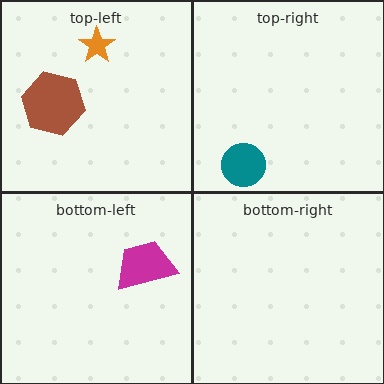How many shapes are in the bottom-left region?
1.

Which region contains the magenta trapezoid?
The bottom-left region.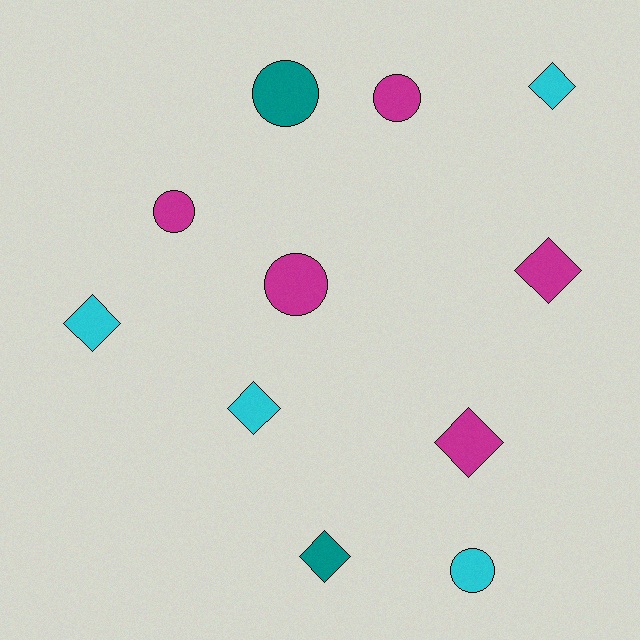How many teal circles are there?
There is 1 teal circle.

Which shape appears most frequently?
Diamond, with 6 objects.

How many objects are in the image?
There are 11 objects.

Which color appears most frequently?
Magenta, with 5 objects.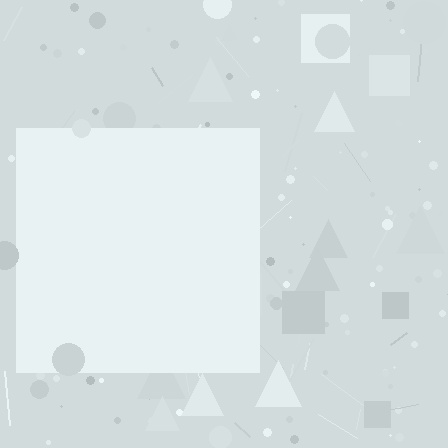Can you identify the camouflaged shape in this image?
The camouflaged shape is a square.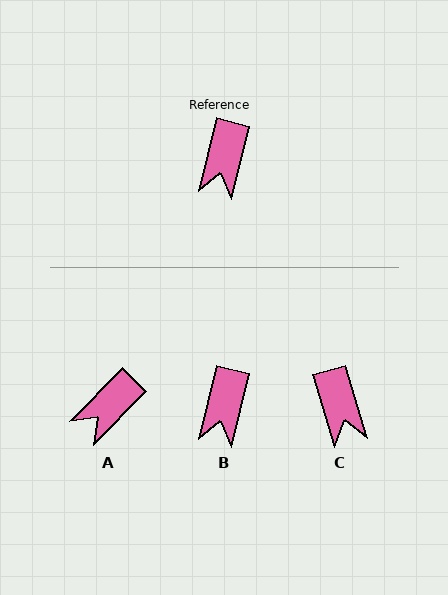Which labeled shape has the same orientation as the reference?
B.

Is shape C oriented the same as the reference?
No, it is off by about 30 degrees.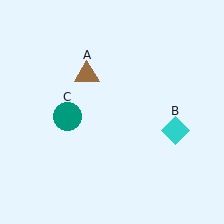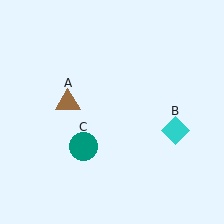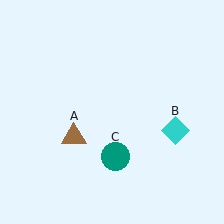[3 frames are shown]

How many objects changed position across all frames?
2 objects changed position: brown triangle (object A), teal circle (object C).